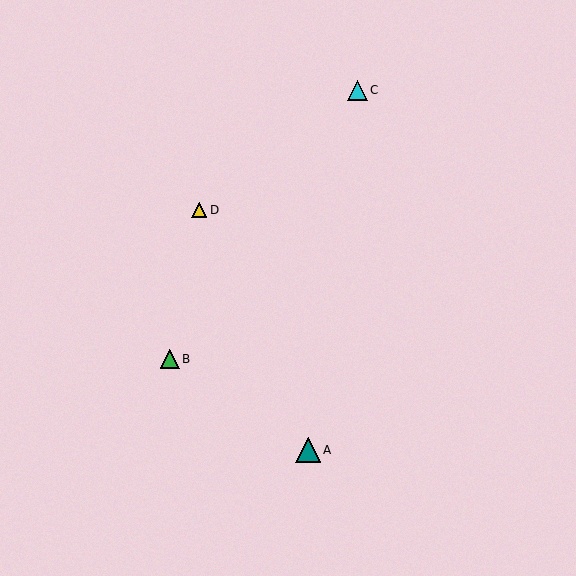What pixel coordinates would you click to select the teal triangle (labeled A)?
Click at (308, 450) to select the teal triangle A.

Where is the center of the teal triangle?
The center of the teal triangle is at (308, 450).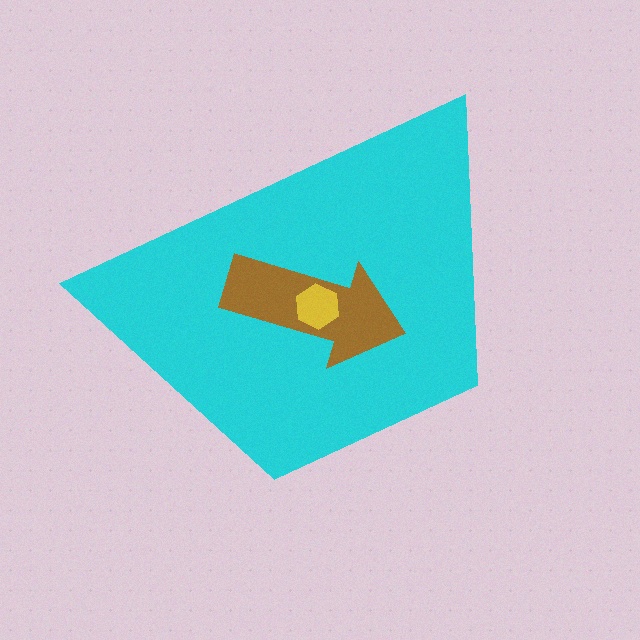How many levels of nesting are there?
3.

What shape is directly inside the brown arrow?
The yellow hexagon.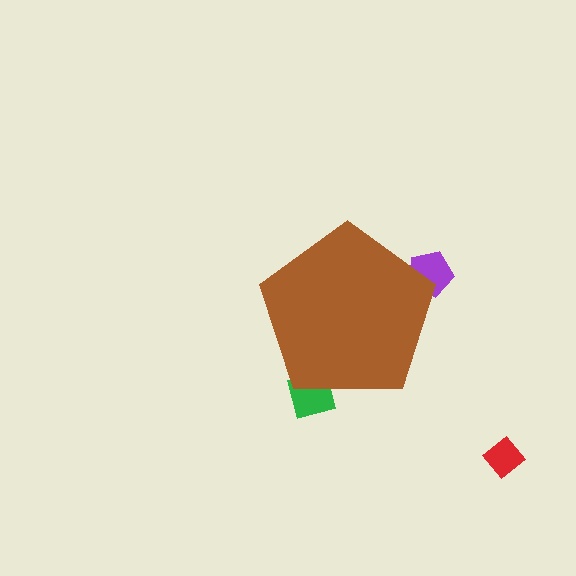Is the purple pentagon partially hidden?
Yes, the purple pentagon is partially hidden behind the brown pentagon.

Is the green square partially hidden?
Yes, the green square is partially hidden behind the brown pentagon.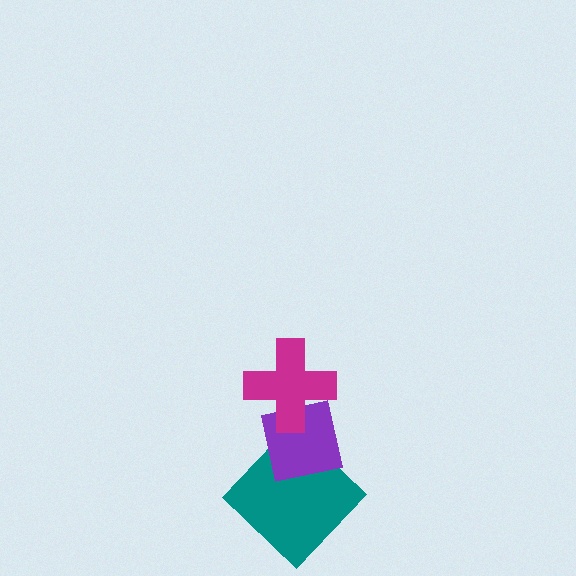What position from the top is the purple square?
The purple square is 2nd from the top.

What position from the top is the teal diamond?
The teal diamond is 3rd from the top.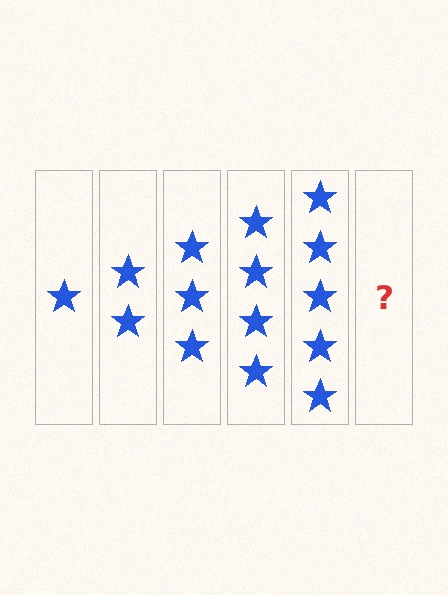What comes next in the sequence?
The next element should be 6 stars.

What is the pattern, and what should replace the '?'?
The pattern is that each step adds one more star. The '?' should be 6 stars.